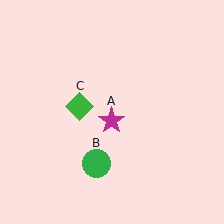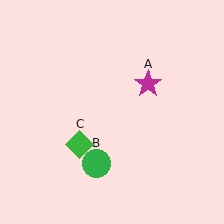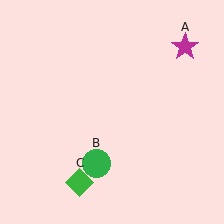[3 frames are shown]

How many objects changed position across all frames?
2 objects changed position: magenta star (object A), green diamond (object C).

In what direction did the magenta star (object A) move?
The magenta star (object A) moved up and to the right.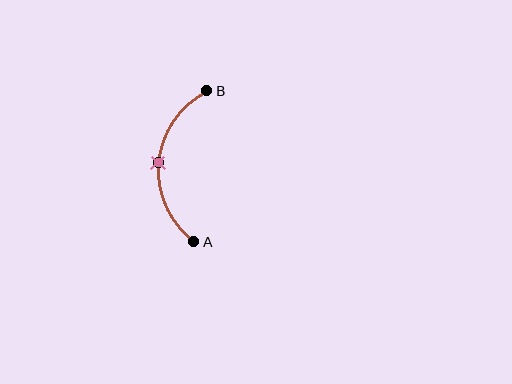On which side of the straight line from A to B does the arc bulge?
The arc bulges to the left of the straight line connecting A and B.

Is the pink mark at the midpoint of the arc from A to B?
Yes. The pink mark lies on the arc at equal arc-length from both A and B — it is the arc midpoint.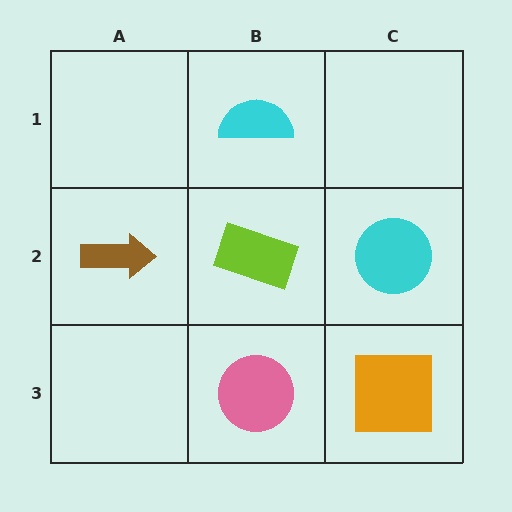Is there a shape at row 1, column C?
No, that cell is empty.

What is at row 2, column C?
A cyan circle.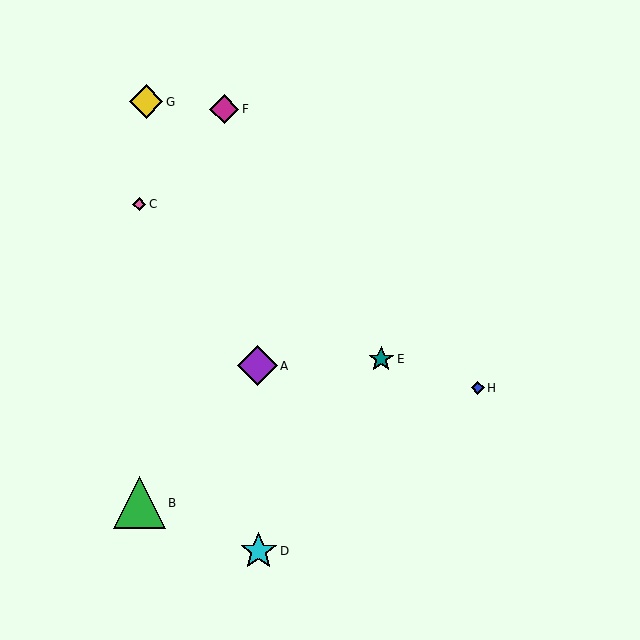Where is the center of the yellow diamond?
The center of the yellow diamond is at (146, 102).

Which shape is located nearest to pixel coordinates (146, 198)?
The pink diamond (labeled C) at (139, 204) is nearest to that location.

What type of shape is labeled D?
Shape D is a cyan star.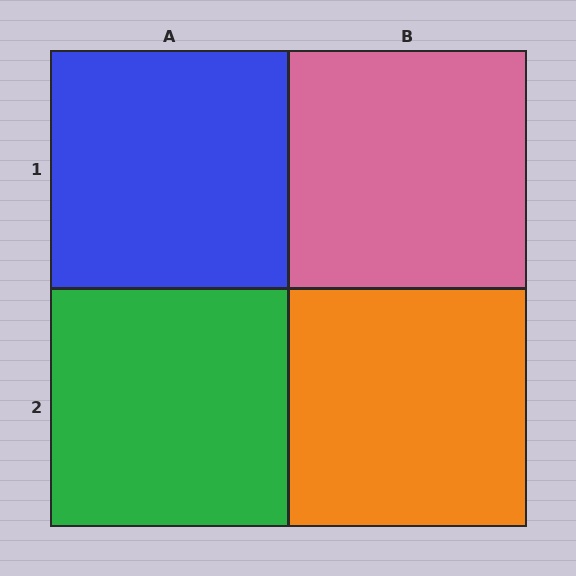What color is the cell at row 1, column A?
Blue.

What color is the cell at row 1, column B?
Pink.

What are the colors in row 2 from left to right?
Green, orange.